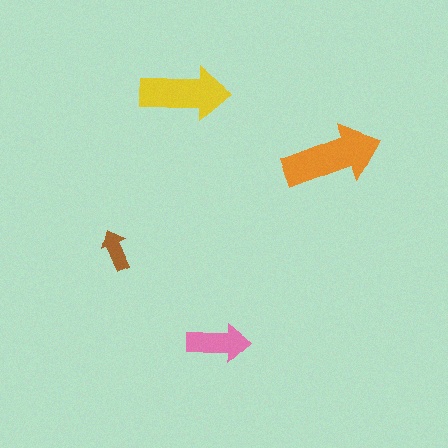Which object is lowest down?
The pink arrow is bottommost.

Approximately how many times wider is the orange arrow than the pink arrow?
About 1.5 times wider.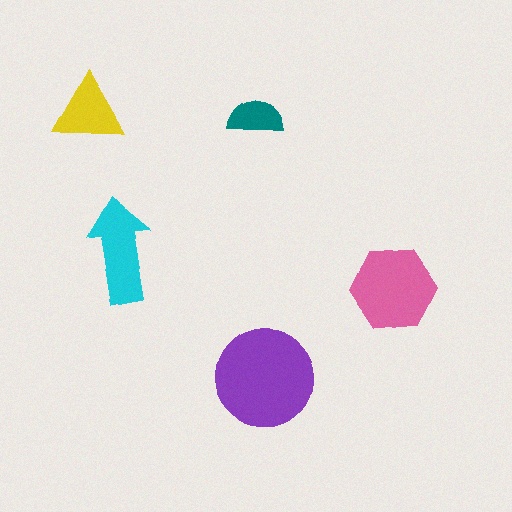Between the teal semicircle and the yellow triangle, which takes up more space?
The yellow triangle.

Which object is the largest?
The purple circle.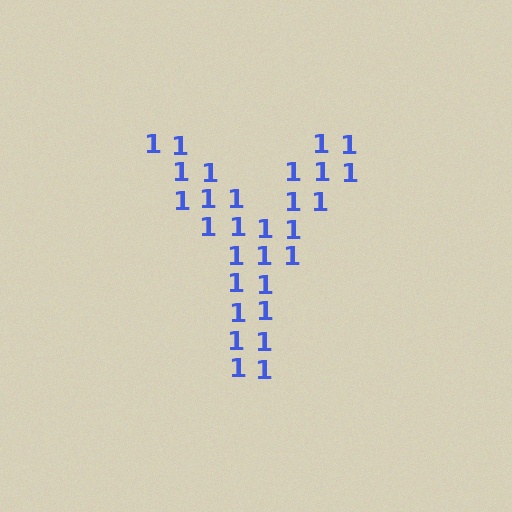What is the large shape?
The large shape is the letter Y.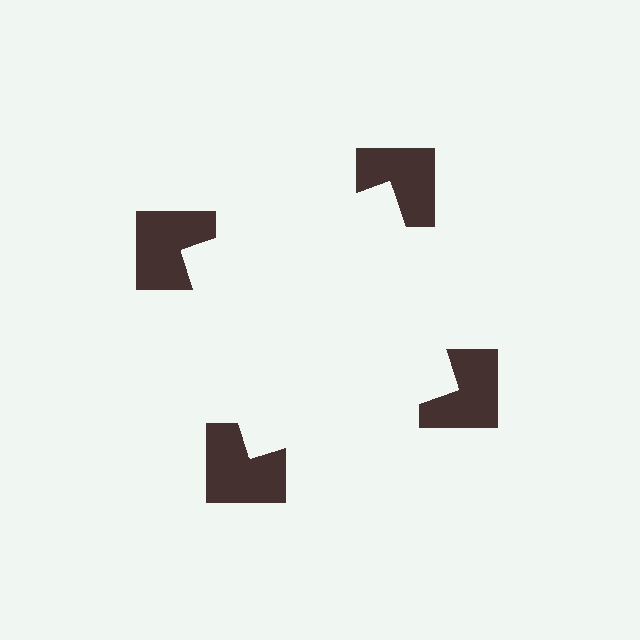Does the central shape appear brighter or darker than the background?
It typically appears slightly brighter than the background, even though no actual brightness change is drawn.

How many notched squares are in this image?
There are 4 — one at each vertex of the illusory square.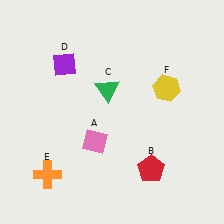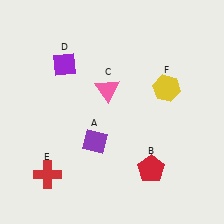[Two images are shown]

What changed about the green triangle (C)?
In Image 1, C is green. In Image 2, it changed to pink.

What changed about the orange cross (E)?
In Image 1, E is orange. In Image 2, it changed to red.